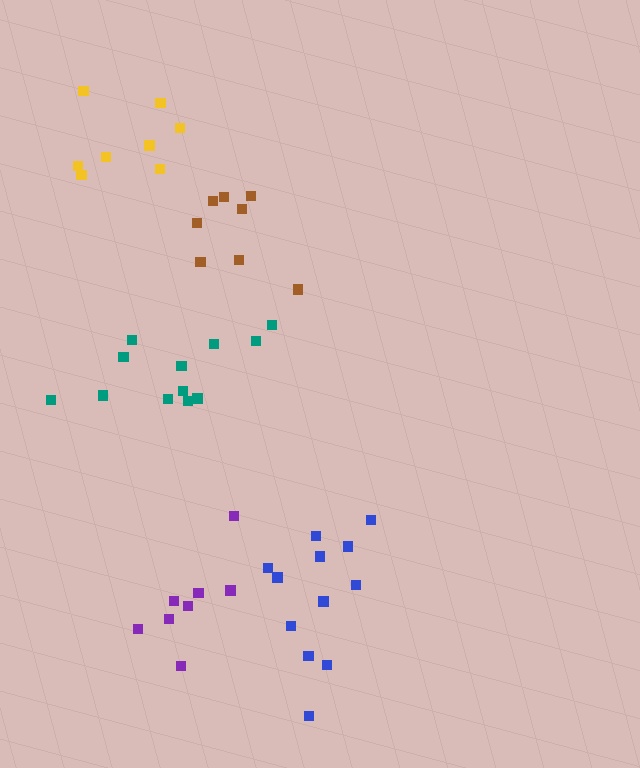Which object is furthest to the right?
The blue cluster is rightmost.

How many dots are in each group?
Group 1: 8 dots, Group 2: 8 dots, Group 3: 8 dots, Group 4: 12 dots, Group 5: 12 dots (48 total).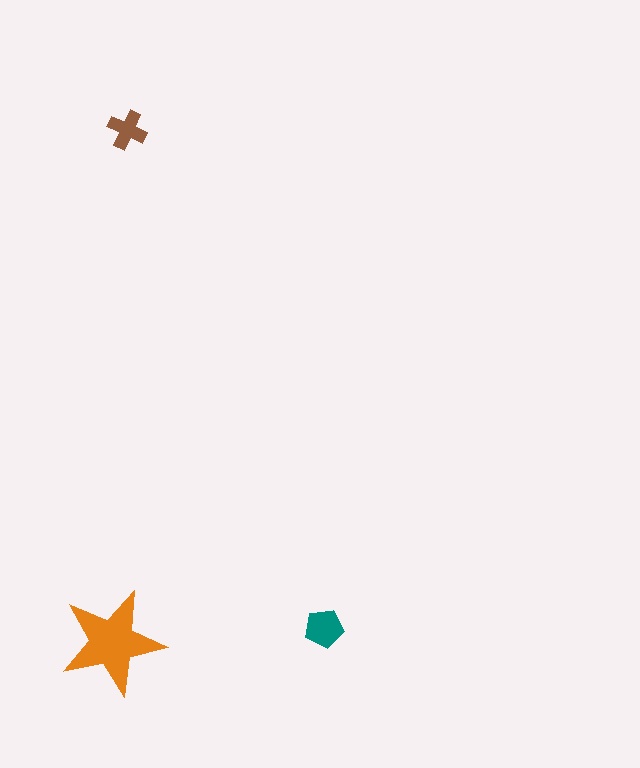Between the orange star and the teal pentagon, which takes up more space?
The orange star.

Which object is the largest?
The orange star.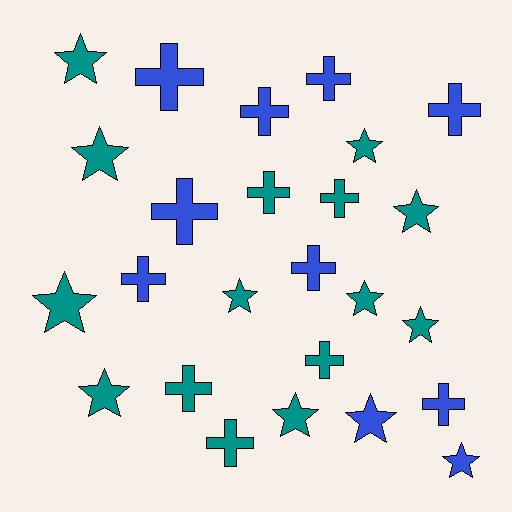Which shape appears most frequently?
Cross, with 13 objects.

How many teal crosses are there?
There are 5 teal crosses.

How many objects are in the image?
There are 25 objects.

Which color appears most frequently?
Teal, with 15 objects.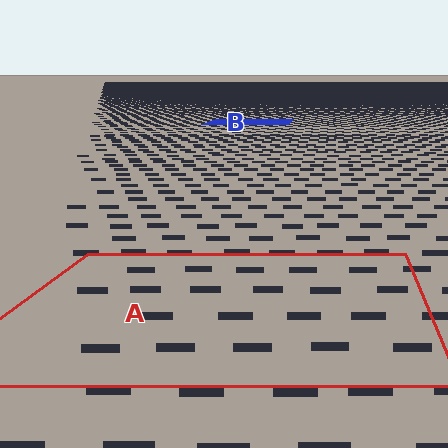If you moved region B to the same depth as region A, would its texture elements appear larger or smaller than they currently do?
They would appear larger. At a closer depth, the same texture elements are projected at a bigger on-screen size.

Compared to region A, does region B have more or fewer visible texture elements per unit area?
Region B has more texture elements per unit area — they are packed more densely because it is farther away.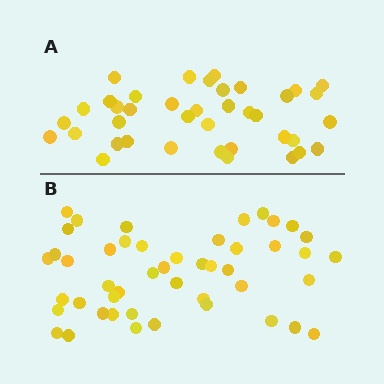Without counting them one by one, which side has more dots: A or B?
Region B (the bottom region) has more dots.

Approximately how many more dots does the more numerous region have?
Region B has roughly 8 or so more dots than region A.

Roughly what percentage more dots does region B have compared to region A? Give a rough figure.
About 20% more.